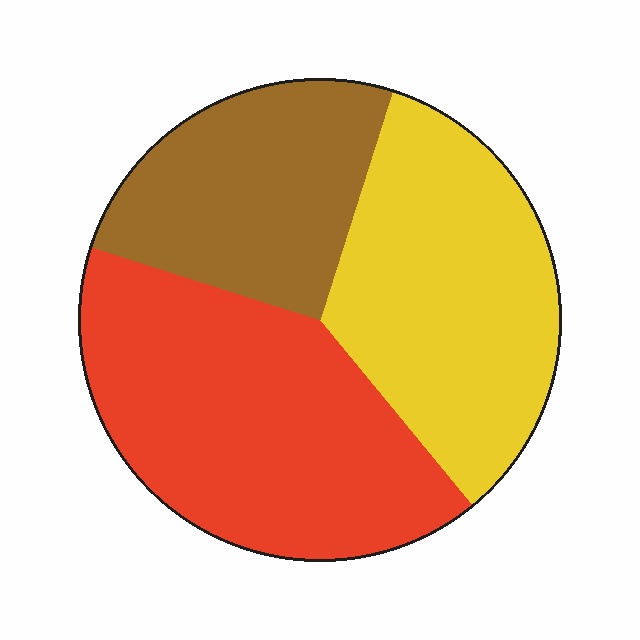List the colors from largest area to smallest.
From largest to smallest: red, yellow, brown.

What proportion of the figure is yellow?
Yellow covers roughly 35% of the figure.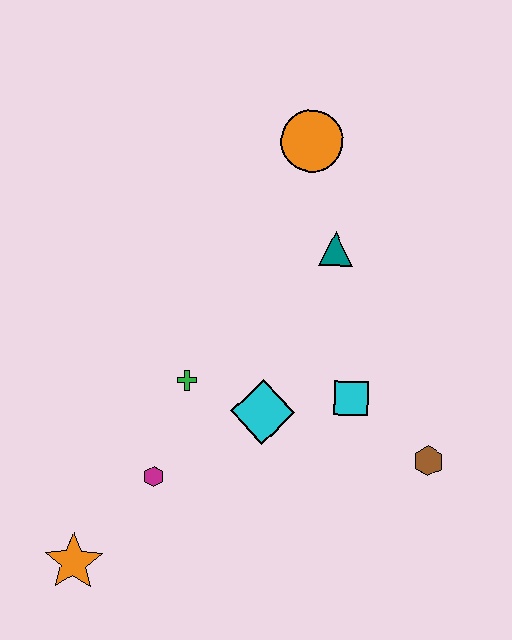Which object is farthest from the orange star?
The orange circle is farthest from the orange star.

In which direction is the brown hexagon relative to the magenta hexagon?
The brown hexagon is to the right of the magenta hexagon.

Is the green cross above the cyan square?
Yes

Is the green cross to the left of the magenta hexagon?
No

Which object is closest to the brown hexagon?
The cyan square is closest to the brown hexagon.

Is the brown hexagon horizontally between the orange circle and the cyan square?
No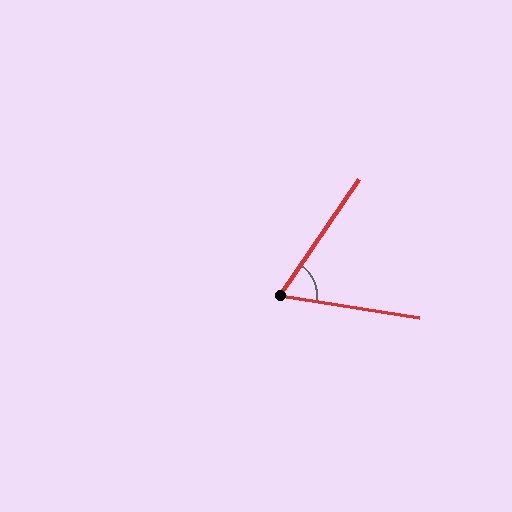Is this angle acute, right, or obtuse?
It is acute.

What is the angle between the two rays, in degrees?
Approximately 65 degrees.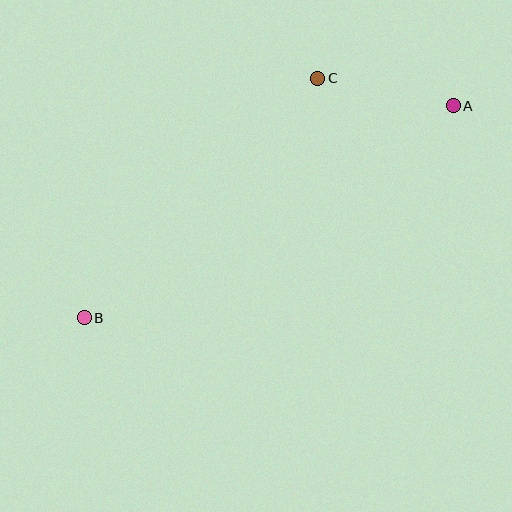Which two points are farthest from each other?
Points A and B are farthest from each other.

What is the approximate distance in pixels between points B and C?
The distance between B and C is approximately 334 pixels.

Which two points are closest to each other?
Points A and C are closest to each other.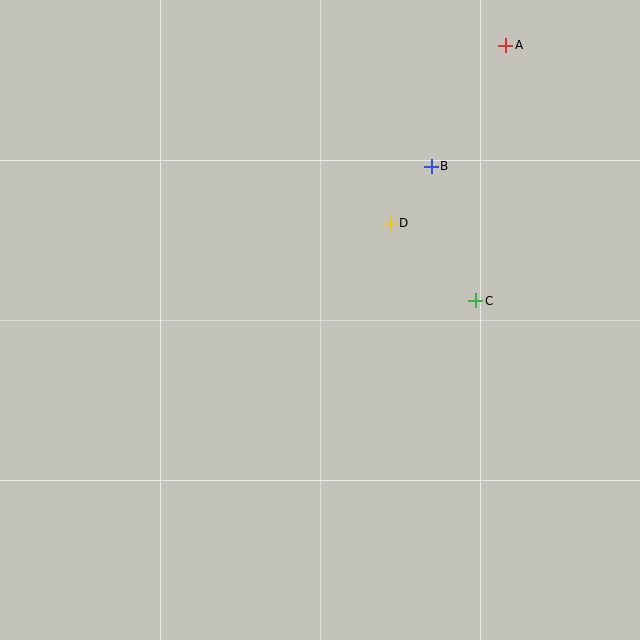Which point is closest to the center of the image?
Point D at (390, 223) is closest to the center.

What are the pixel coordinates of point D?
Point D is at (390, 223).